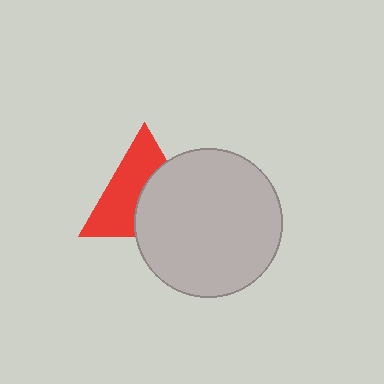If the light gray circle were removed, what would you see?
You would see the complete red triangle.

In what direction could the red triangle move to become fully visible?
The red triangle could move toward the upper-left. That would shift it out from behind the light gray circle entirely.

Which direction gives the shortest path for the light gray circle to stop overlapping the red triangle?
Moving toward the lower-right gives the shortest separation.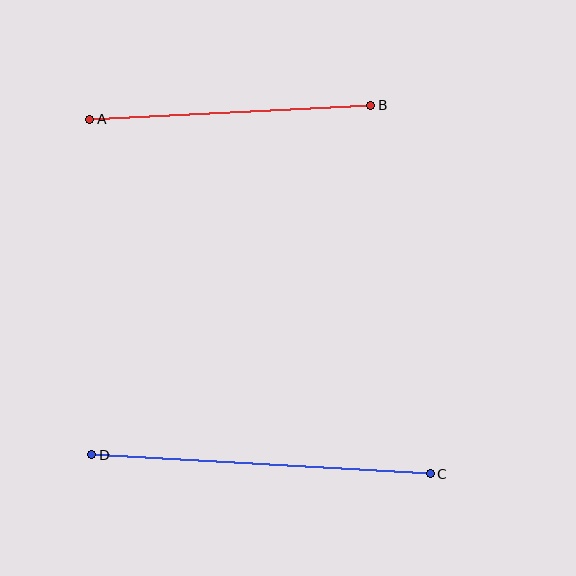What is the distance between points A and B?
The distance is approximately 282 pixels.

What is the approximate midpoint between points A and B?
The midpoint is at approximately (230, 112) pixels.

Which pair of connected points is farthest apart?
Points C and D are farthest apart.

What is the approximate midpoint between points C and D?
The midpoint is at approximately (261, 464) pixels.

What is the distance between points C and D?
The distance is approximately 339 pixels.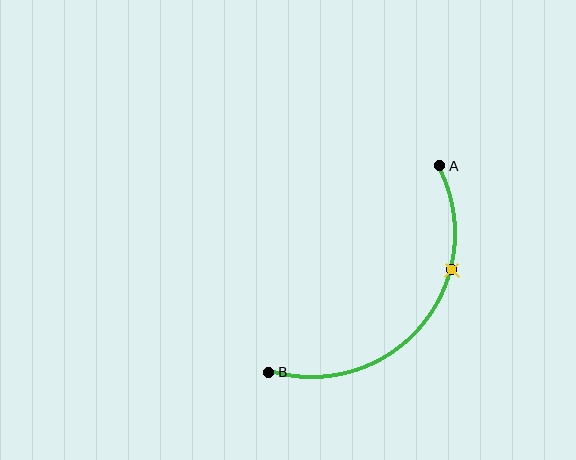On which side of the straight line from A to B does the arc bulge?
The arc bulges below and to the right of the straight line connecting A and B.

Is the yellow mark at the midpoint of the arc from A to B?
No. The yellow mark lies on the arc but is closer to endpoint A. The arc midpoint would be at the point on the curve equidistant along the arc from both A and B.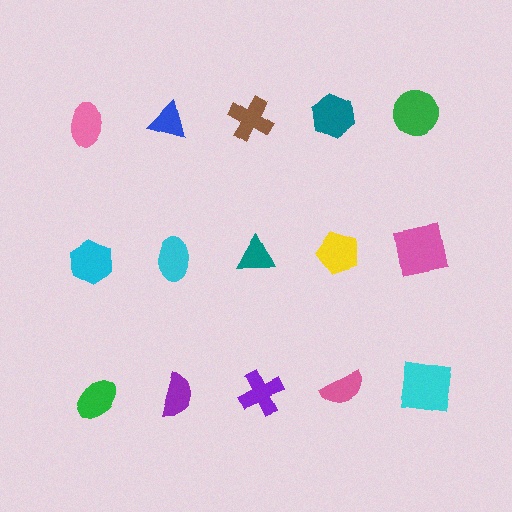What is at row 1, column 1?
A pink ellipse.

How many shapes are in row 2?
5 shapes.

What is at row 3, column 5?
A cyan square.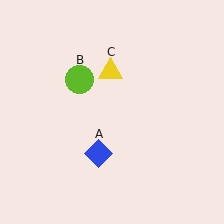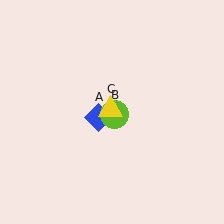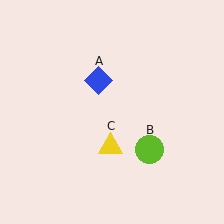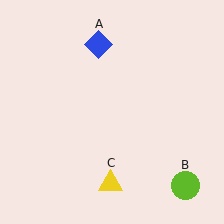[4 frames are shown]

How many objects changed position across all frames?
3 objects changed position: blue diamond (object A), lime circle (object B), yellow triangle (object C).